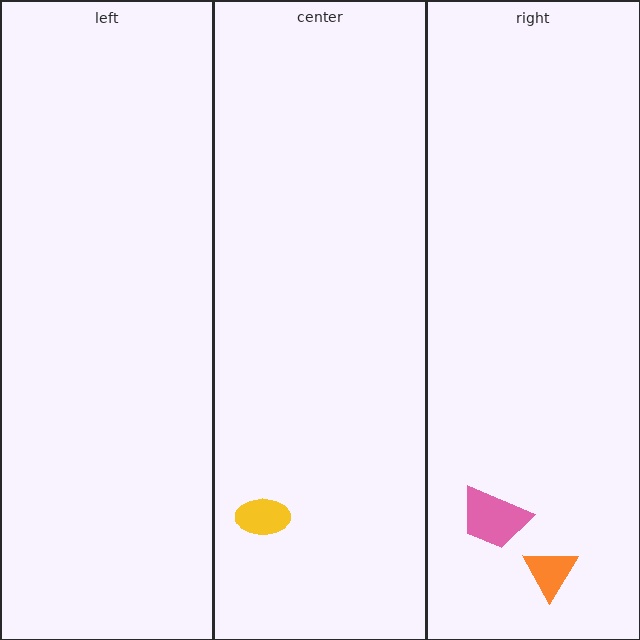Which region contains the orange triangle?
The right region.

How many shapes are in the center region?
1.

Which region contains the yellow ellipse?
The center region.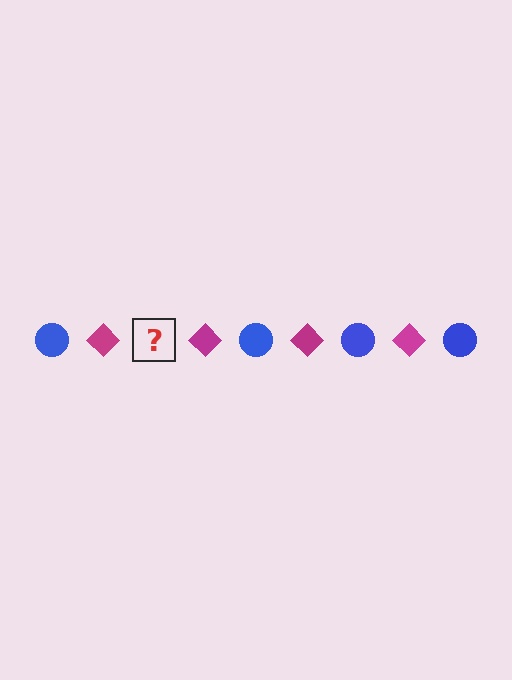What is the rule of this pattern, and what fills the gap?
The rule is that the pattern alternates between blue circle and magenta diamond. The gap should be filled with a blue circle.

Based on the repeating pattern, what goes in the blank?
The blank should be a blue circle.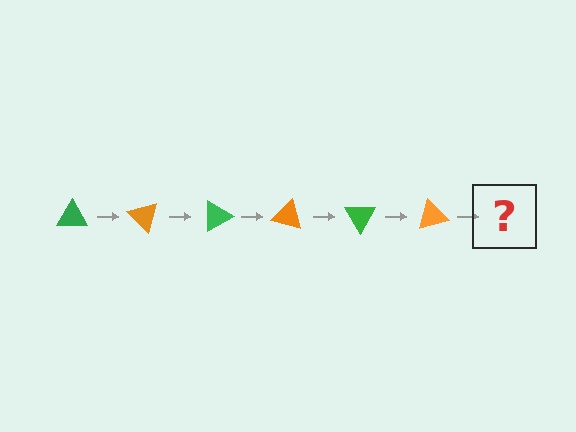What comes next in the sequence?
The next element should be a green triangle, rotated 270 degrees from the start.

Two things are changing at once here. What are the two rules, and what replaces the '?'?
The two rules are that it rotates 45 degrees each step and the color cycles through green and orange. The '?' should be a green triangle, rotated 270 degrees from the start.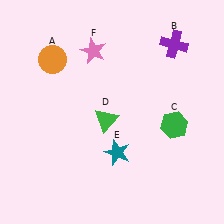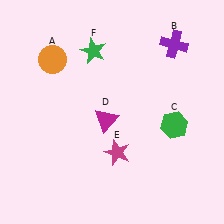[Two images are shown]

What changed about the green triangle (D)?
In Image 1, D is green. In Image 2, it changed to magenta.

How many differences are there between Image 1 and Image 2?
There are 3 differences between the two images.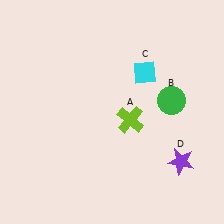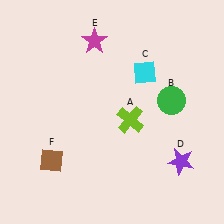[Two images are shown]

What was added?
A magenta star (E), a brown diamond (F) were added in Image 2.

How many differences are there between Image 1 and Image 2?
There are 2 differences between the two images.